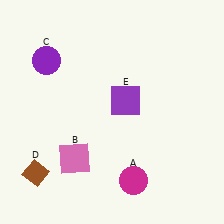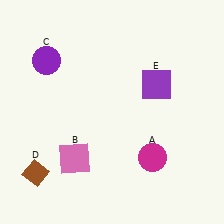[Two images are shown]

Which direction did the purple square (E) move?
The purple square (E) moved right.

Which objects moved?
The objects that moved are: the magenta circle (A), the purple square (E).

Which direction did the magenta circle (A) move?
The magenta circle (A) moved up.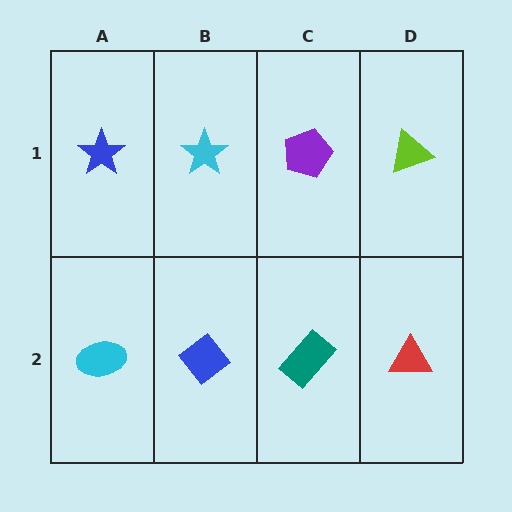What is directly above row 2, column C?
A purple pentagon.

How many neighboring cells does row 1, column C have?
3.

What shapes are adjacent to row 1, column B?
A blue diamond (row 2, column B), a blue star (row 1, column A), a purple pentagon (row 1, column C).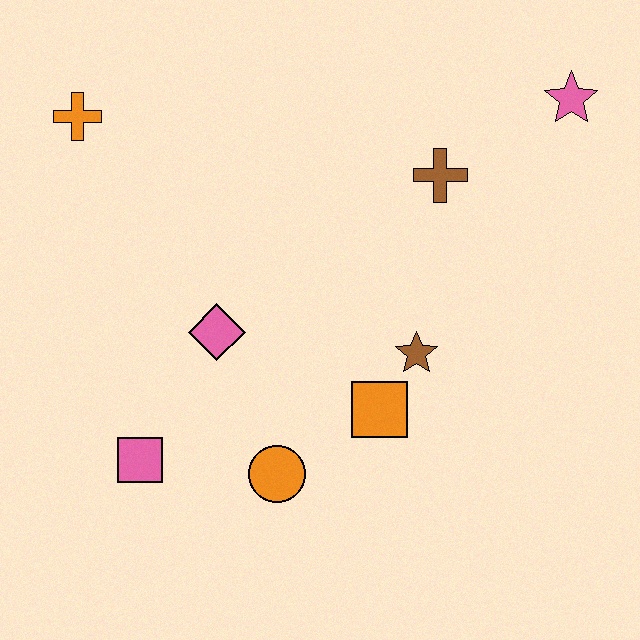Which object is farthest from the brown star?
The orange cross is farthest from the brown star.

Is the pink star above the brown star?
Yes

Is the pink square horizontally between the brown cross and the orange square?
No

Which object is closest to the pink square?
The orange circle is closest to the pink square.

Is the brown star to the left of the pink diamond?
No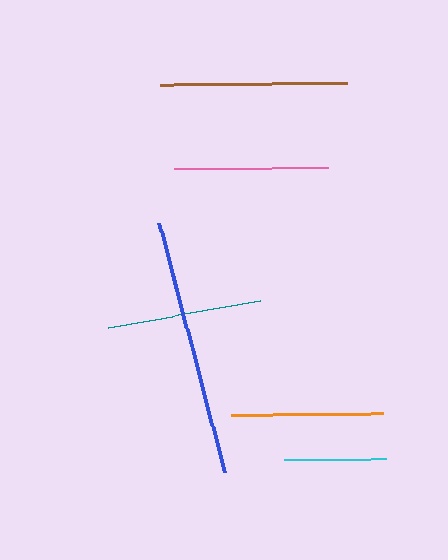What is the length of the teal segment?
The teal segment is approximately 155 pixels long.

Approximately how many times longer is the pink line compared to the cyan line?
The pink line is approximately 1.5 times the length of the cyan line.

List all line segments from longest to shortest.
From longest to shortest: blue, brown, teal, pink, orange, cyan.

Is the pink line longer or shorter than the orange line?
The pink line is longer than the orange line.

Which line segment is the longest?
The blue line is the longest at approximately 258 pixels.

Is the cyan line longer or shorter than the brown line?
The brown line is longer than the cyan line.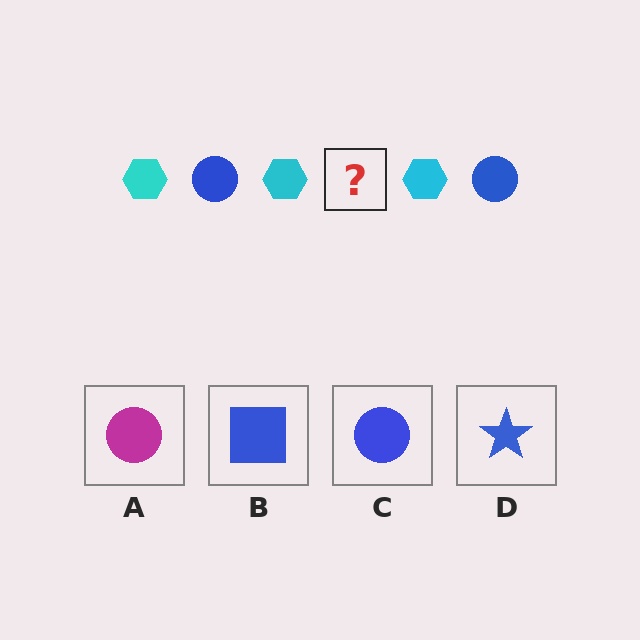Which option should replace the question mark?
Option C.